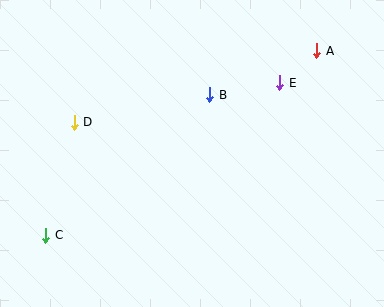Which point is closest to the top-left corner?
Point D is closest to the top-left corner.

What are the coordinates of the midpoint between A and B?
The midpoint between A and B is at (263, 73).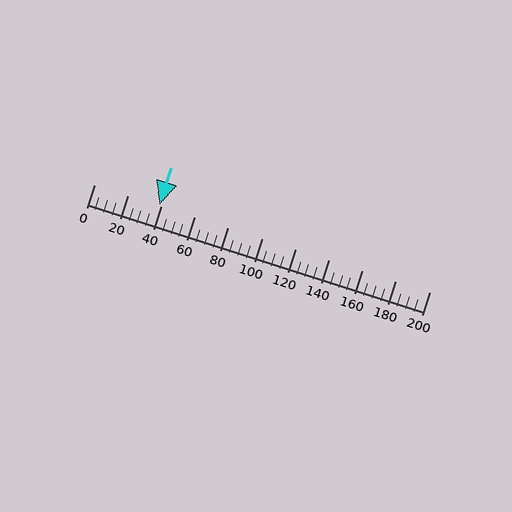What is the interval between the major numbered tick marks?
The major tick marks are spaced 20 units apart.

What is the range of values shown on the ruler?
The ruler shows values from 0 to 200.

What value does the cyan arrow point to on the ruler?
The cyan arrow points to approximately 39.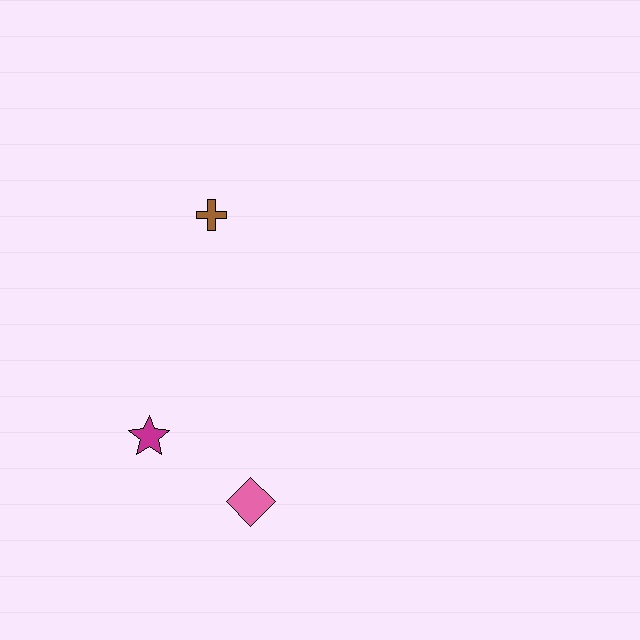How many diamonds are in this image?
There is 1 diamond.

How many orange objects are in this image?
There are no orange objects.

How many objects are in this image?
There are 3 objects.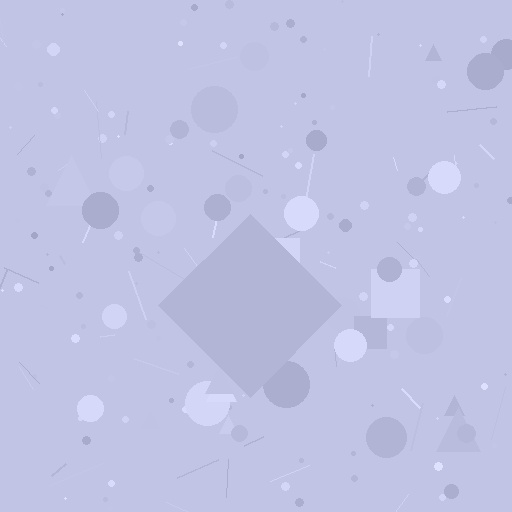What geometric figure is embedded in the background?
A diamond is embedded in the background.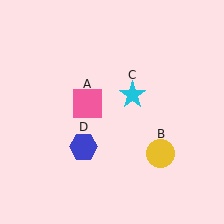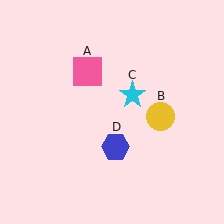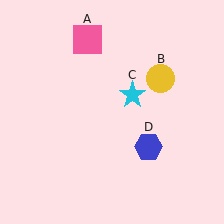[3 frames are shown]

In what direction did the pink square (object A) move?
The pink square (object A) moved up.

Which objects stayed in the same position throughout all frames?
Cyan star (object C) remained stationary.